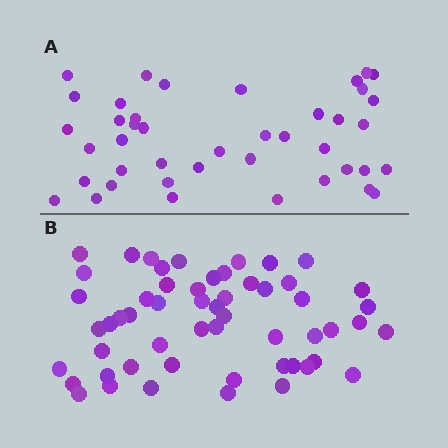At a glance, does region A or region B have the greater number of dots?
Region B (the bottom region) has more dots.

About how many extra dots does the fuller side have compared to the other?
Region B has approximately 15 more dots than region A.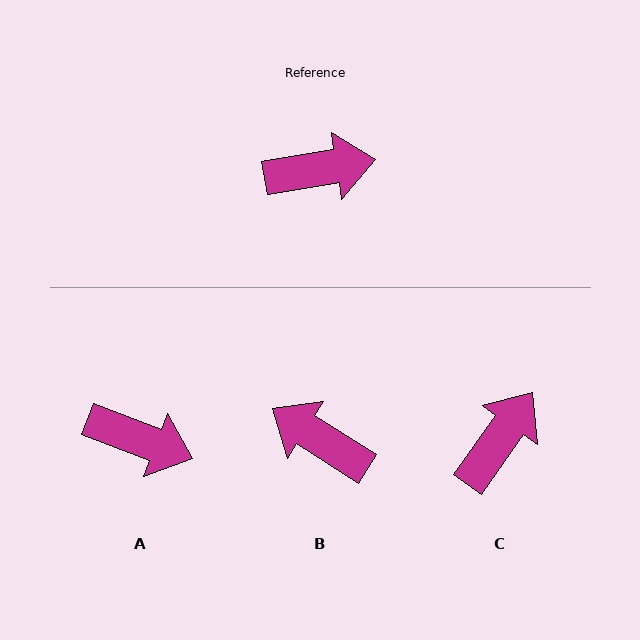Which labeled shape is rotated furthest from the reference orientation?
B, about 138 degrees away.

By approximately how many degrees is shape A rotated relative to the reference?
Approximately 30 degrees clockwise.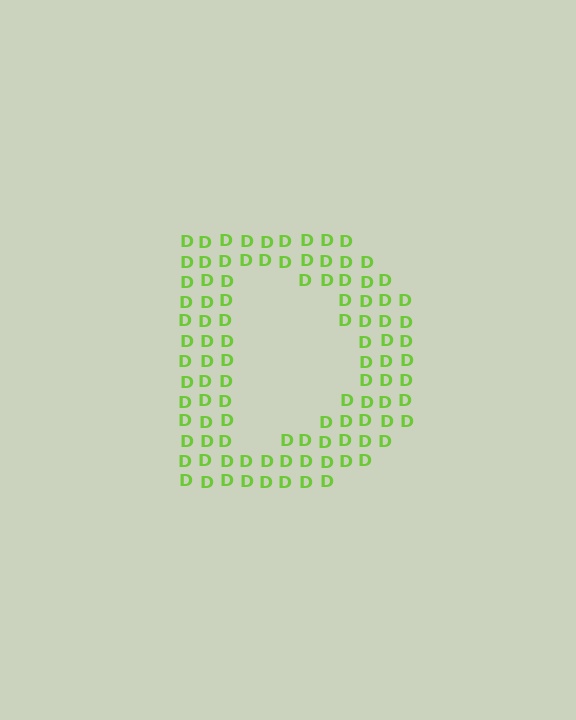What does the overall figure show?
The overall figure shows the letter D.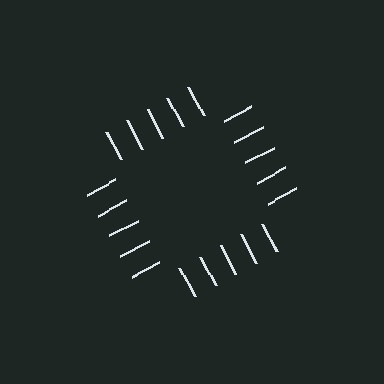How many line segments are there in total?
20 — 5 along each of the 4 edges.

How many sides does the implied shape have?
4 sides — the line-ends trace a square.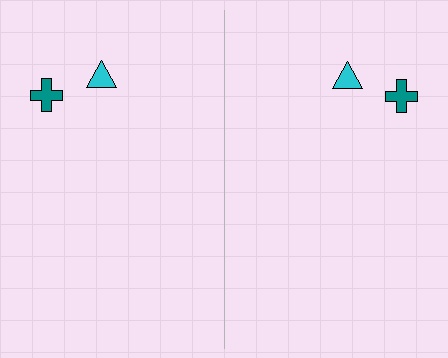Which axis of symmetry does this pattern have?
The pattern has a vertical axis of symmetry running through the center of the image.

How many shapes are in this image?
There are 4 shapes in this image.